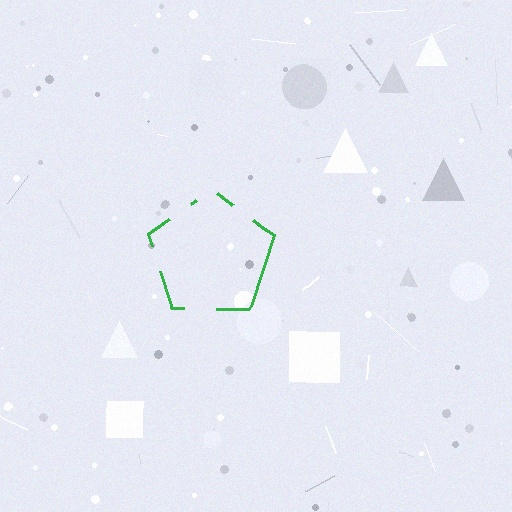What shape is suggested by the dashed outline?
The dashed outline suggests a pentagon.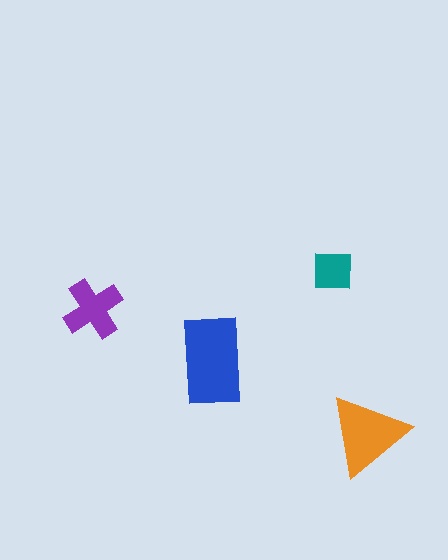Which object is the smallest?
The teal square.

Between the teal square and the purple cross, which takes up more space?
The purple cross.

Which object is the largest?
The blue rectangle.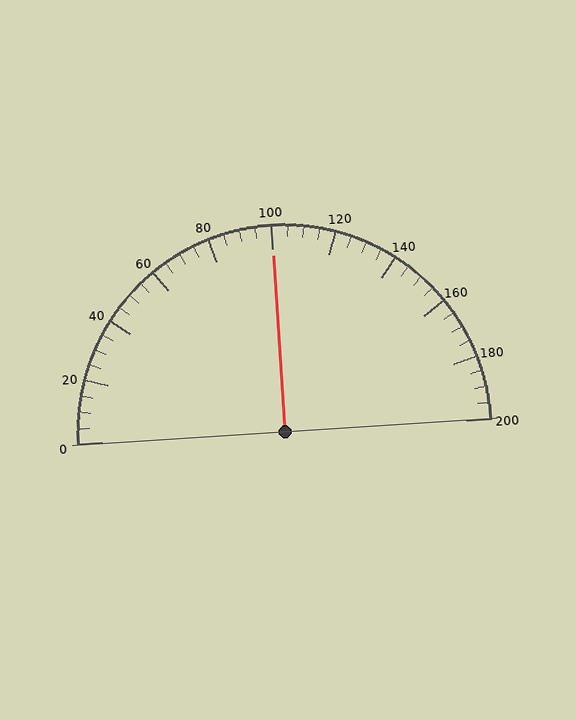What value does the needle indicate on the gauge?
The needle indicates approximately 100.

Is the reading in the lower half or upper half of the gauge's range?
The reading is in the upper half of the range (0 to 200).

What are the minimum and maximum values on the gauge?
The gauge ranges from 0 to 200.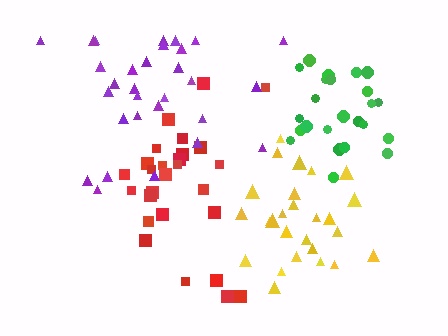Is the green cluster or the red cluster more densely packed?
Green.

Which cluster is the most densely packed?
Green.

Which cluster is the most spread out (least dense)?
Purple.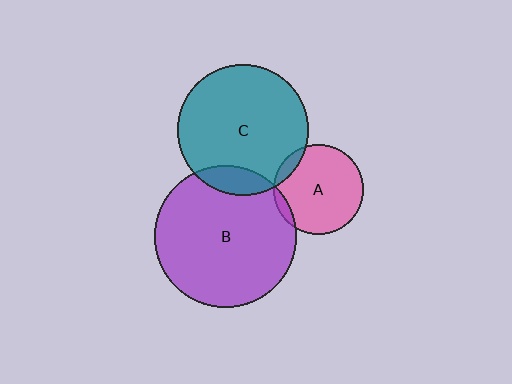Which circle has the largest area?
Circle B (purple).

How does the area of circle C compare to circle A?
Approximately 2.2 times.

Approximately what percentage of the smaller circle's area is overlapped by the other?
Approximately 5%.